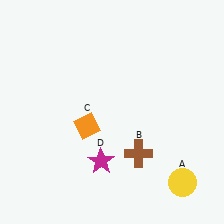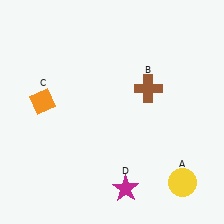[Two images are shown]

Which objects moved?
The objects that moved are: the brown cross (B), the orange diamond (C), the magenta star (D).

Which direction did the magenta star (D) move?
The magenta star (D) moved down.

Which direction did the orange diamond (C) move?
The orange diamond (C) moved left.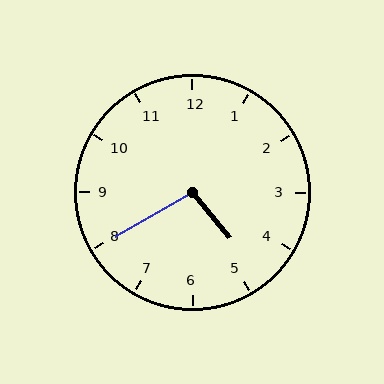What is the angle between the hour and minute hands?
Approximately 100 degrees.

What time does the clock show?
4:40.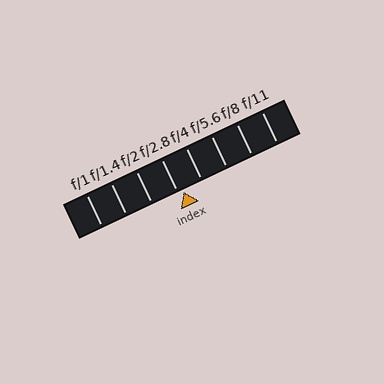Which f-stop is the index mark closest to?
The index mark is closest to f/2.8.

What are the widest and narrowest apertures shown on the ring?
The widest aperture shown is f/1 and the narrowest is f/11.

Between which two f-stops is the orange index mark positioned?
The index mark is between f/2.8 and f/4.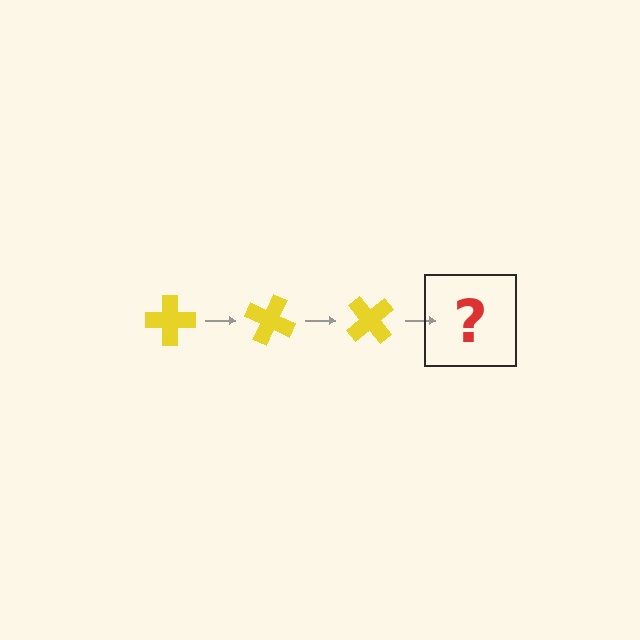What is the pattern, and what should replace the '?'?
The pattern is that the cross rotates 25 degrees each step. The '?' should be a yellow cross rotated 75 degrees.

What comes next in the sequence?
The next element should be a yellow cross rotated 75 degrees.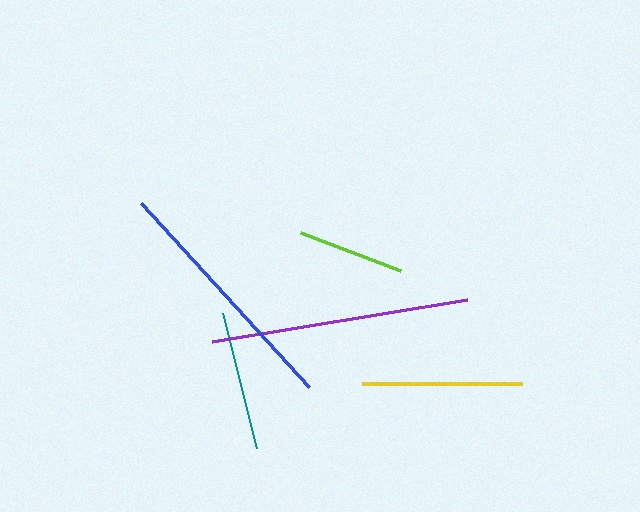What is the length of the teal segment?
The teal segment is approximately 140 pixels long.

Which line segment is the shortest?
The lime line is the shortest at approximately 107 pixels.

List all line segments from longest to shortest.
From longest to shortest: purple, blue, yellow, teal, lime.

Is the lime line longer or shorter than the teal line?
The teal line is longer than the lime line.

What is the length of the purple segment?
The purple segment is approximately 258 pixels long.